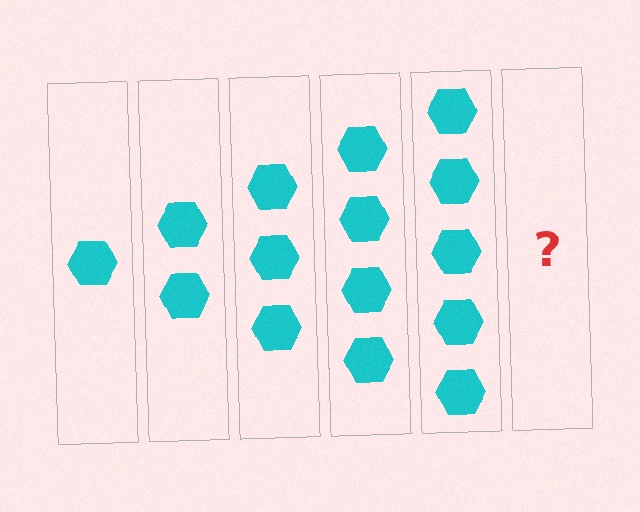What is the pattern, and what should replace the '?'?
The pattern is that each step adds one more hexagon. The '?' should be 6 hexagons.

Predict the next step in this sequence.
The next step is 6 hexagons.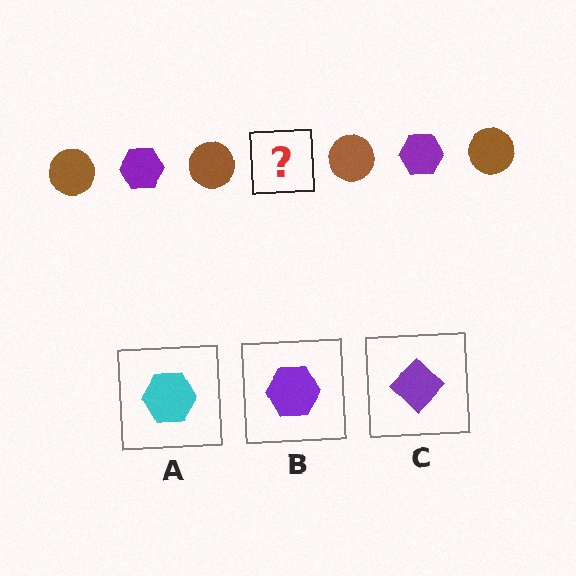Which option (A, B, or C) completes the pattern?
B.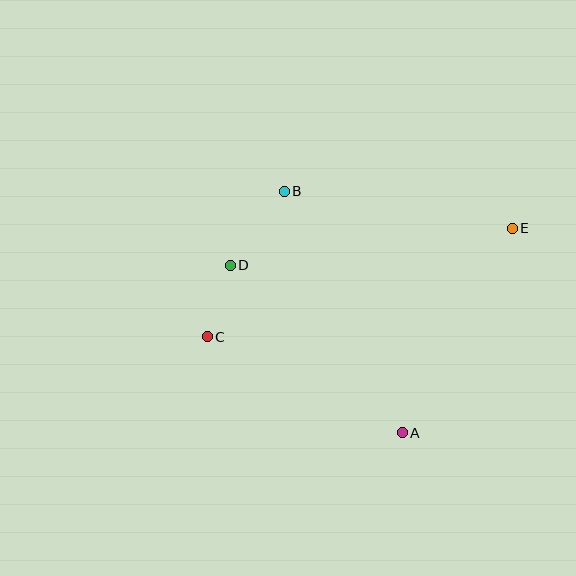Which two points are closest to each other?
Points C and D are closest to each other.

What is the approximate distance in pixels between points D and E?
The distance between D and E is approximately 284 pixels.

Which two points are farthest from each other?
Points C and E are farthest from each other.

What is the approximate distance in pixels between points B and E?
The distance between B and E is approximately 231 pixels.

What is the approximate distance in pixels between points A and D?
The distance between A and D is approximately 240 pixels.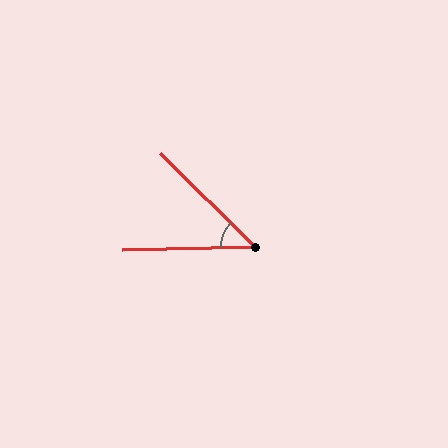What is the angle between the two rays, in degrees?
Approximately 46 degrees.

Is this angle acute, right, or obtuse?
It is acute.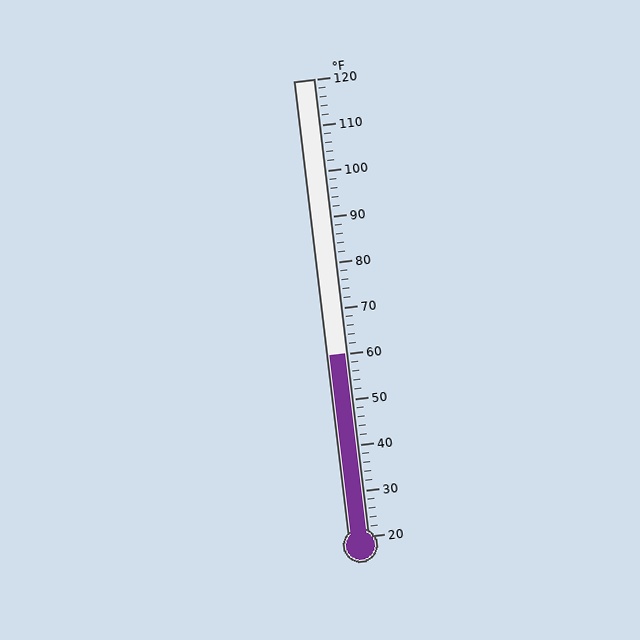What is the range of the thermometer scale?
The thermometer scale ranges from 20°F to 120°F.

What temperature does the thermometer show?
The thermometer shows approximately 60°F.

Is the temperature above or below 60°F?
The temperature is at 60°F.